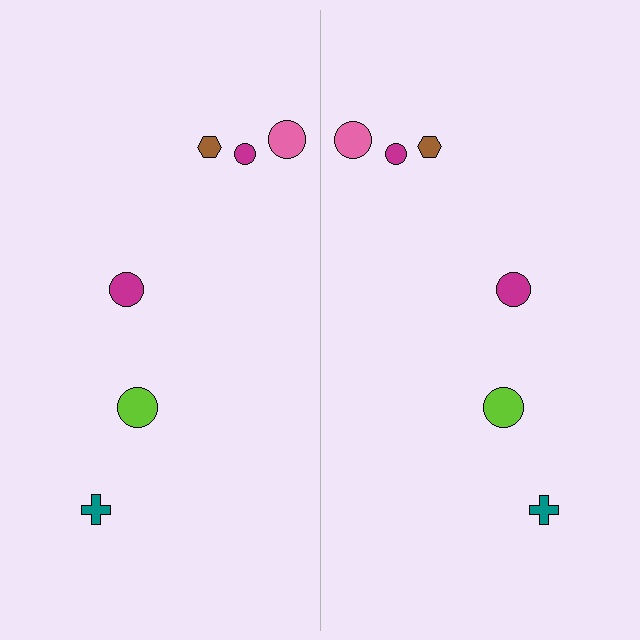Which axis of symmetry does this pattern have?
The pattern has a vertical axis of symmetry running through the center of the image.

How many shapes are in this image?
There are 12 shapes in this image.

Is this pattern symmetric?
Yes, this pattern has bilateral (reflection) symmetry.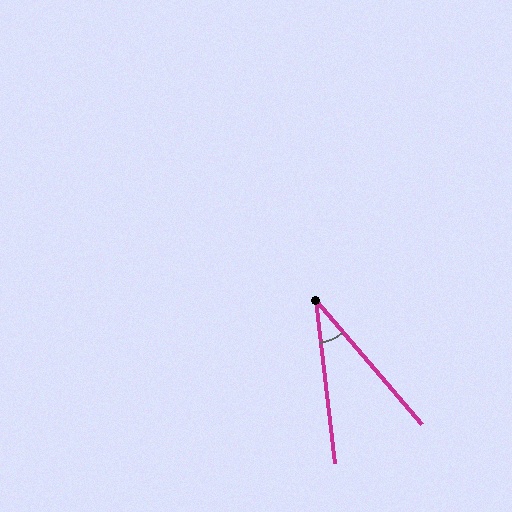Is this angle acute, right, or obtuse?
It is acute.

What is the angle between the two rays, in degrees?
Approximately 34 degrees.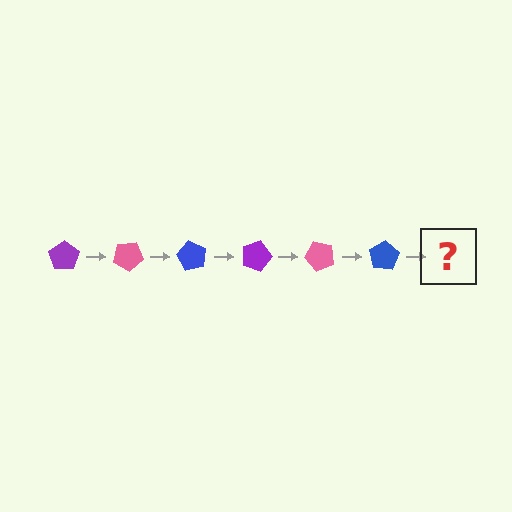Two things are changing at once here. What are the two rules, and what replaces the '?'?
The two rules are that it rotates 30 degrees each step and the color cycles through purple, pink, and blue. The '?' should be a purple pentagon, rotated 180 degrees from the start.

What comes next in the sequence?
The next element should be a purple pentagon, rotated 180 degrees from the start.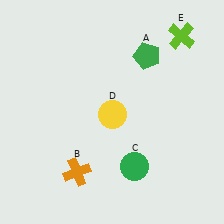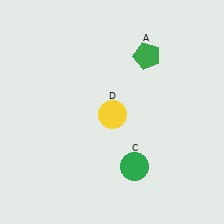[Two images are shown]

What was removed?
The orange cross (B), the lime cross (E) were removed in Image 2.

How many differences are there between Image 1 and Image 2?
There are 2 differences between the two images.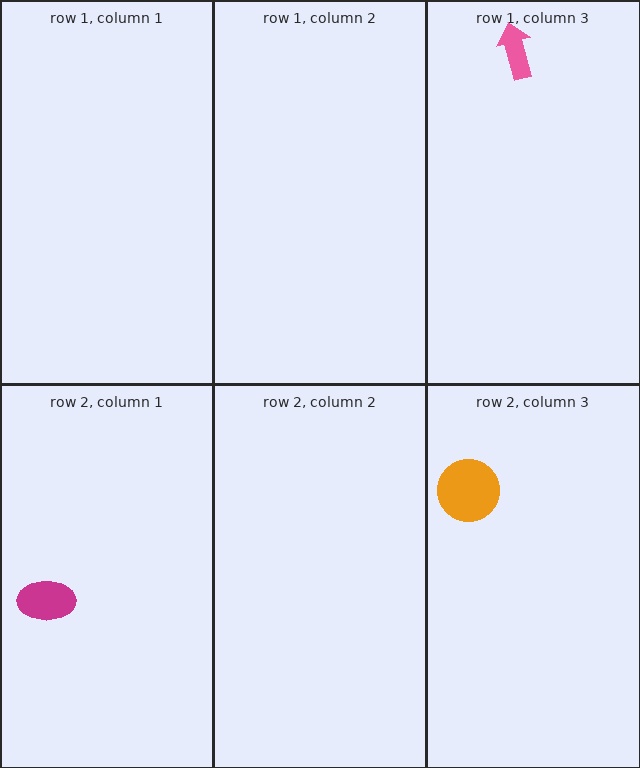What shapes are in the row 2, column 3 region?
The orange circle.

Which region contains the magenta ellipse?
The row 2, column 1 region.